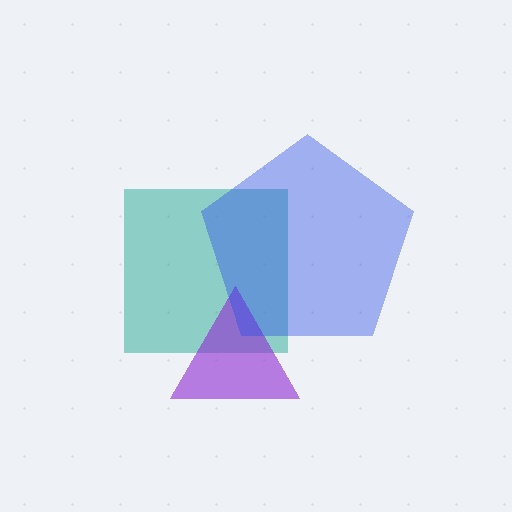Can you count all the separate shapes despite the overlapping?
Yes, there are 3 separate shapes.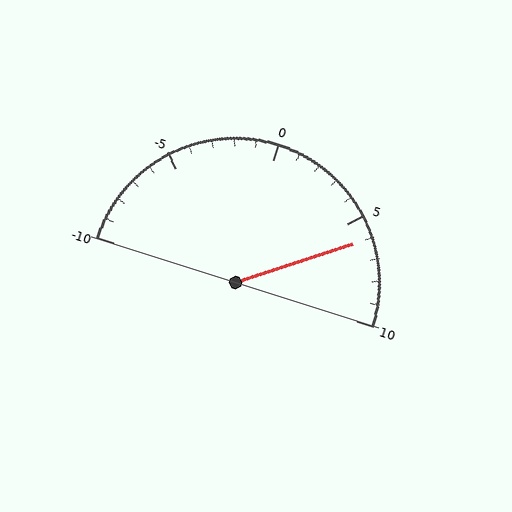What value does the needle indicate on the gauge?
The needle indicates approximately 6.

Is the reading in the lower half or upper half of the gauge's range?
The reading is in the upper half of the range (-10 to 10).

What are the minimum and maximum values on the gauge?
The gauge ranges from -10 to 10.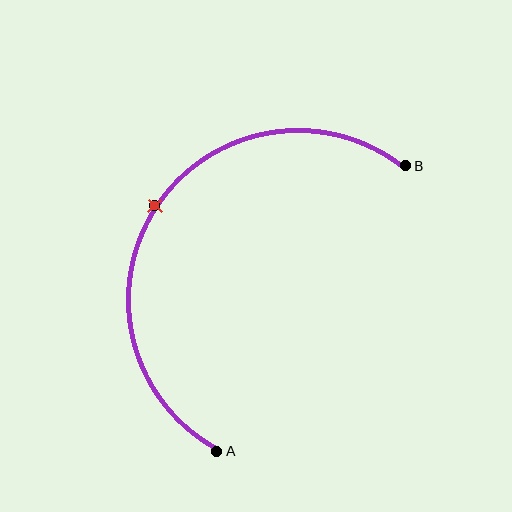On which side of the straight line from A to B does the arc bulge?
The arc bulges to the left of the straight line connecting A and B.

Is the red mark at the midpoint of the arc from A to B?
Yes. The red mark lies on the arc at equal arc-length from both A and B — it is the arc midpoint.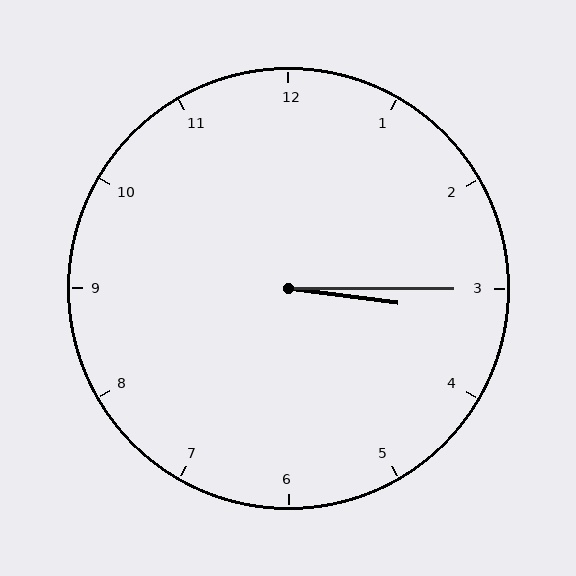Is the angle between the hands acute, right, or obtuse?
It is acute.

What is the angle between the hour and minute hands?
Approximately 8 degrees.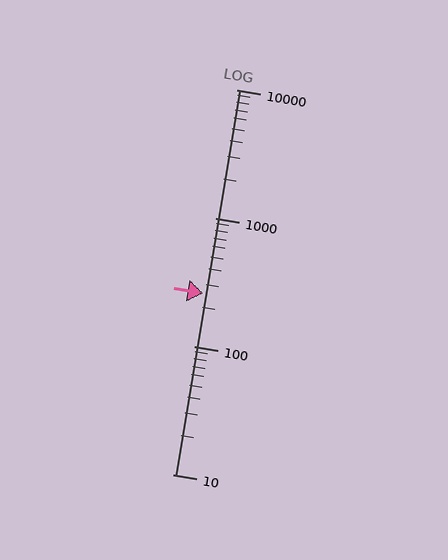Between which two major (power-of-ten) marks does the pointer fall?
The pointer is between 100 and 1000.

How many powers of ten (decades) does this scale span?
The scale spans 3 decades, from 10 to 10000.